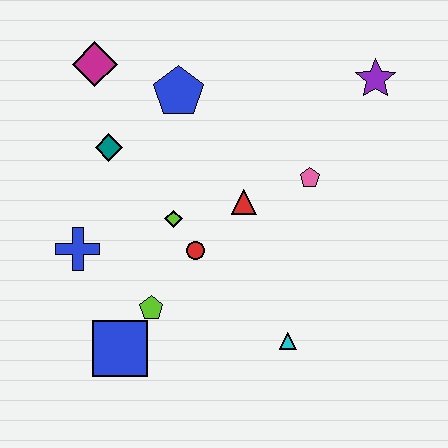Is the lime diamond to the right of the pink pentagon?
No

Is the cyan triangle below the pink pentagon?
Yes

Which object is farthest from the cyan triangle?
The magenta diamond is farthest from the cyan triangle.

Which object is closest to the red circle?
The lime diamond is closest to the red circle.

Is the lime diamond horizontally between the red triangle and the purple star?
No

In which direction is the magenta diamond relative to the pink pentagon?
The magenta diamond is to the left of the pink pentagon.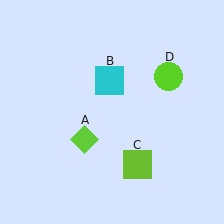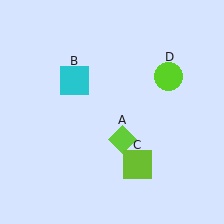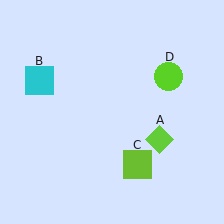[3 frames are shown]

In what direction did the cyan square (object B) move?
The cyan square (object B) moved left.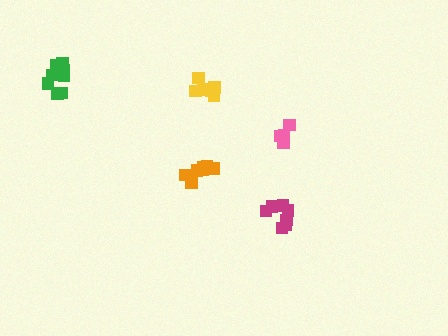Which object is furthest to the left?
The green cluster is leftmost.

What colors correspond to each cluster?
The clusters are colored: orange, pink, yellow, magenta, green.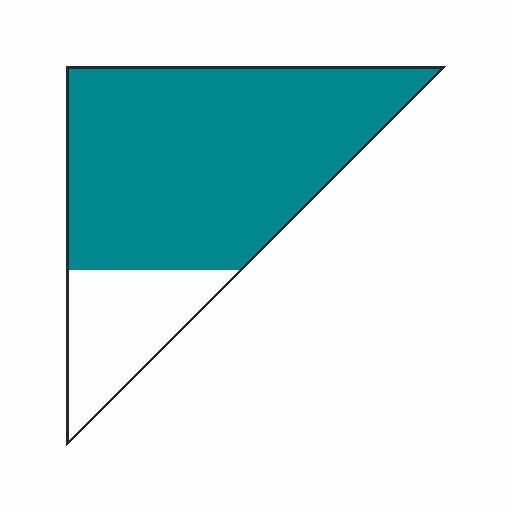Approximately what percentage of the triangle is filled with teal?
Approximately 80%.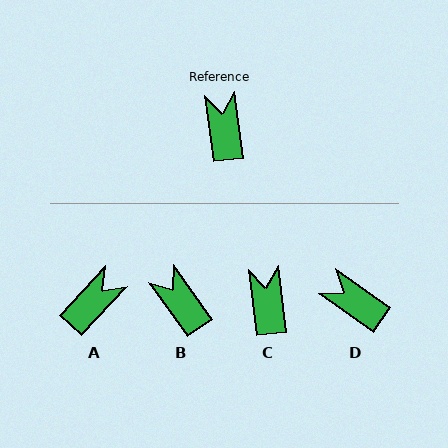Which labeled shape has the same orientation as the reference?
C.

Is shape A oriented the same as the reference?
No, it is off by about 50 degrees.